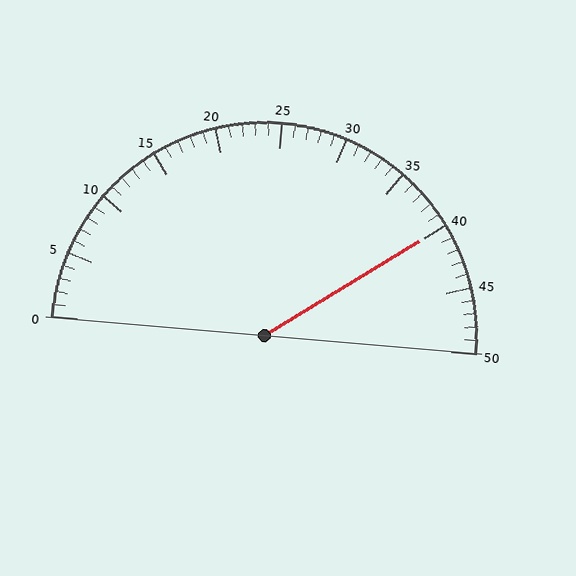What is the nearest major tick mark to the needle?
The nearest major tick mark is 40.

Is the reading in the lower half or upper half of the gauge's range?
The reading is in the upper half of the range (0 to 50).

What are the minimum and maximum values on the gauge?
The gauge ranges from 0 to 50.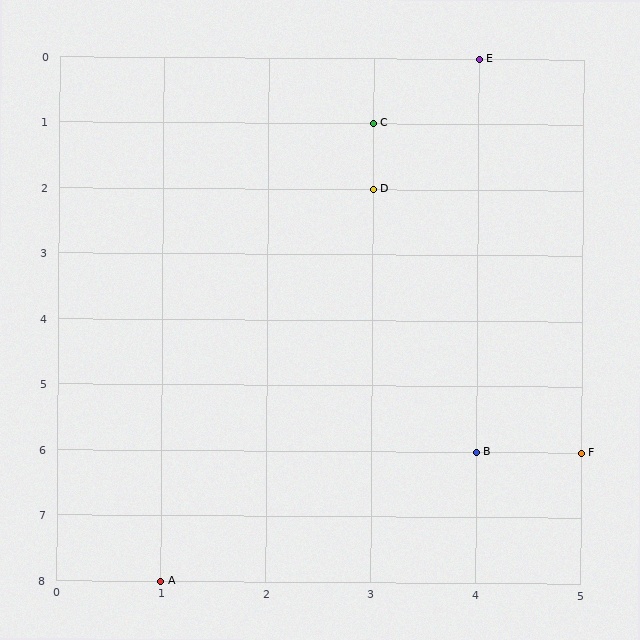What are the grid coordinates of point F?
Point F is at grid coordinates (5, 6).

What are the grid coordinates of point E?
Point E is at grid coordinates (4, 0).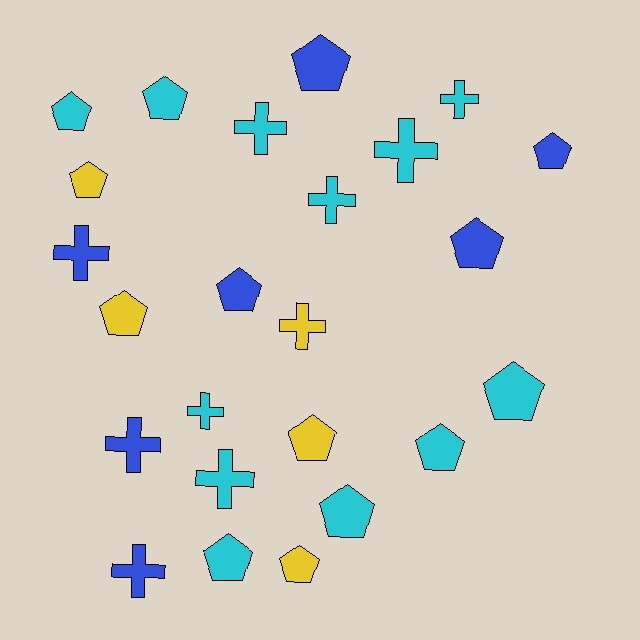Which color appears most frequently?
Cyan, with 12 objects.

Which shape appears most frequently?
Pentagon, with 14 objects.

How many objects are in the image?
There are 24 objects.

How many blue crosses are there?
There are 3 blue crosses.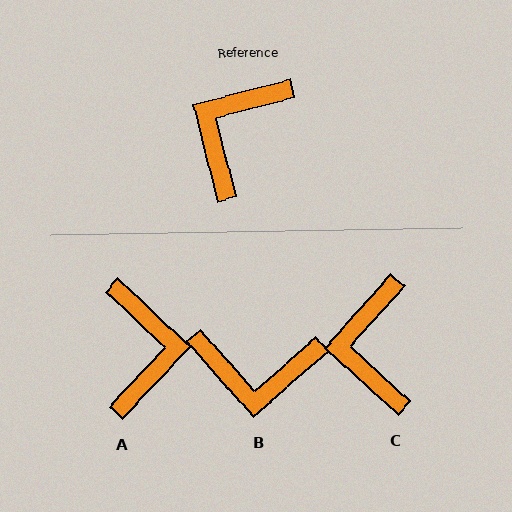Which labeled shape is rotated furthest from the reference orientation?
A, about 148 degrees away.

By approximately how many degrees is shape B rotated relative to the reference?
Approximately 117 degrees counter-clockwise.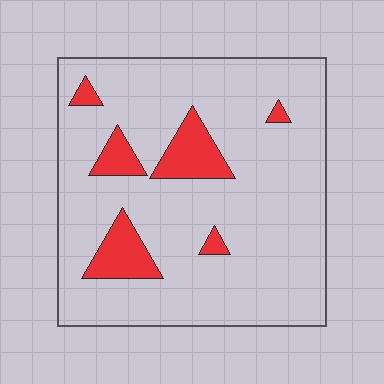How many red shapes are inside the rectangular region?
6.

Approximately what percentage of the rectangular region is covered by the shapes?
Approximately 15%.